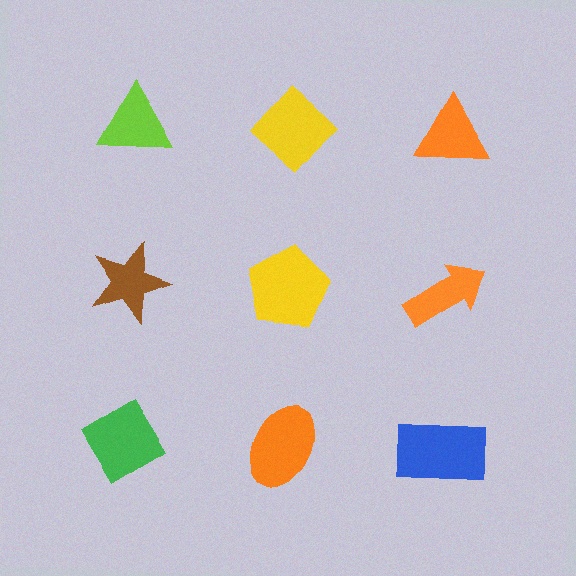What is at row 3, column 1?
A green diamond.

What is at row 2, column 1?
A brown star.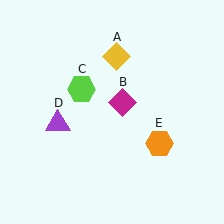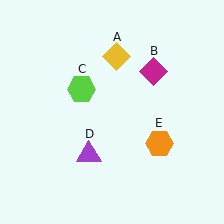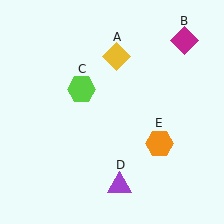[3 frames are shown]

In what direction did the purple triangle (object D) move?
The purple triangle (object D) moved down and to the right.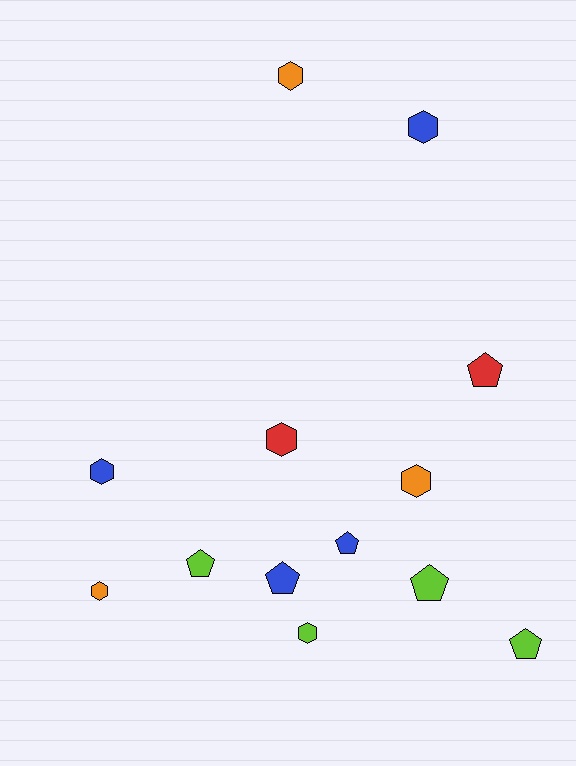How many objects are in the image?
There are 13 objects.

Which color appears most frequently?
Lime, with 4 objects.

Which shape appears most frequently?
Hexagon, with 7 objects.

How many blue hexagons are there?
There are 2 blue hexagons.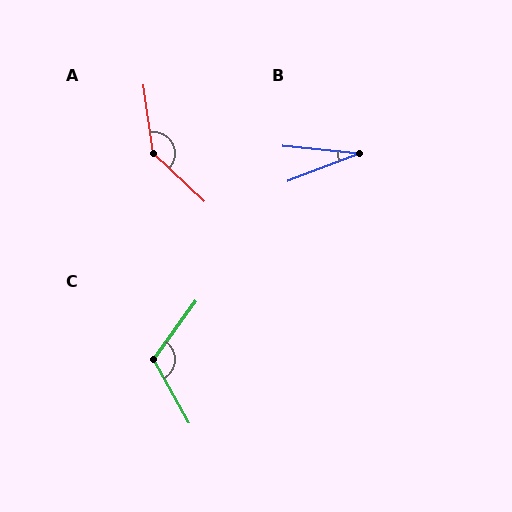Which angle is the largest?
A, at approximately 141 degrees.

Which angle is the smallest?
B, at approximately 27 degrees.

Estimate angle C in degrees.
Approximately 115 degrees.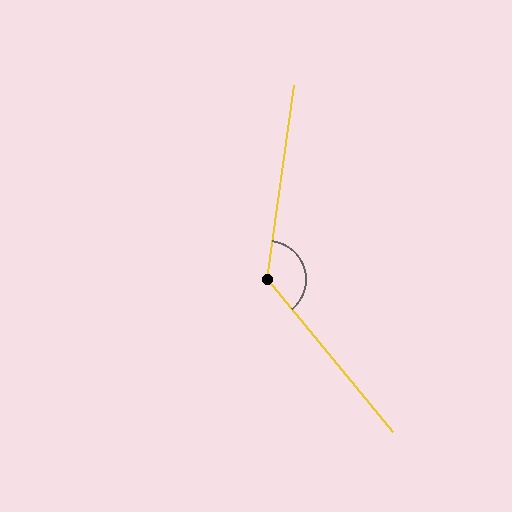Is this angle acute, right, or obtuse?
It is obtuse.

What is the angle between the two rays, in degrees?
Approximately 133 degrees.